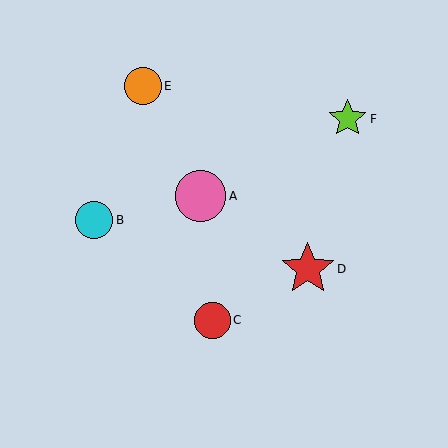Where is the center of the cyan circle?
The center of the cyan circle is at (94, 220).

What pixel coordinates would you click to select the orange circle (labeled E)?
Click at (143, 86) to select the orange circle E.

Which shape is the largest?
The red star (labeled D) is the largest.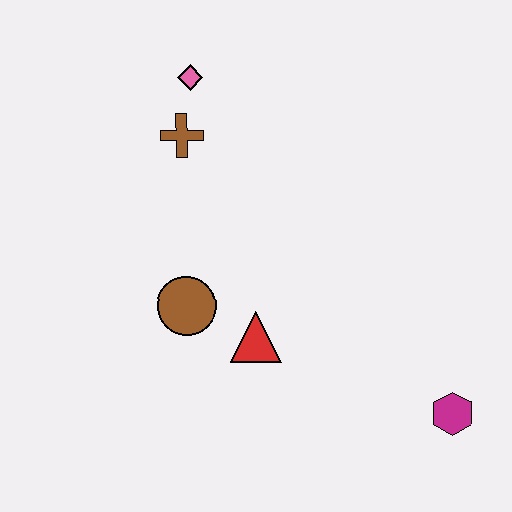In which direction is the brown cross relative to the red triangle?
The brown cross is above the red triangle.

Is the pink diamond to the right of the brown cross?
Yes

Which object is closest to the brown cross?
The pink diamond is closest to the brown cross.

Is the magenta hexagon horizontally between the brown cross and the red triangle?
No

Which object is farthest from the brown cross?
The magenta hexagon is farthest from the brown cross.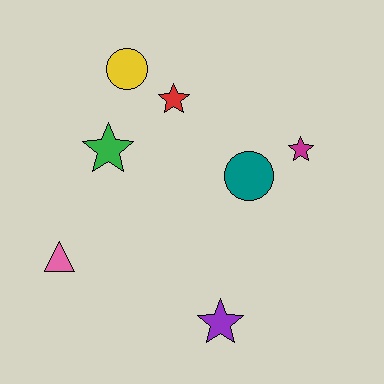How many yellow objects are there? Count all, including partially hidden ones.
There is 1 yellow object.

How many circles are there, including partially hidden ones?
There are 2 circles.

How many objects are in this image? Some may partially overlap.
There are 7 objects.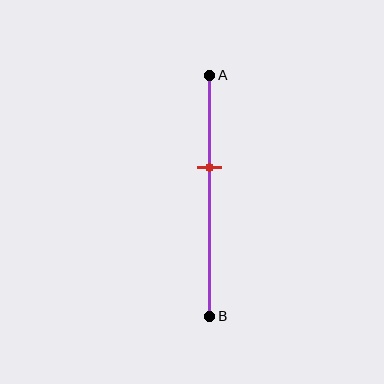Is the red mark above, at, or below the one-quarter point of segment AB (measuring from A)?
The red mark is below the one-quarter point of segment AB.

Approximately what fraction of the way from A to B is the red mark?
The red mark is approximately 40% of the way from A to B.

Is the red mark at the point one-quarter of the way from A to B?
No, the mark is at about 40% from A, not at the 25% one-quarter point.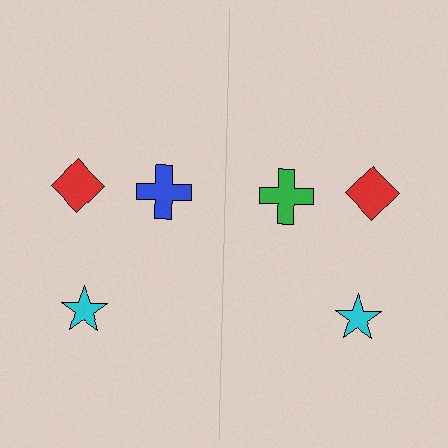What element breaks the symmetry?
The green cross on the right side breaks the symmetry — its mirror counterpart is blue.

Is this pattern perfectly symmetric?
No, the pattern is not perfectly symmetric. The green cross on the right side breaks the symmetry — its mirror counterpart is blue.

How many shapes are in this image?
There are 6 shapes in this image.